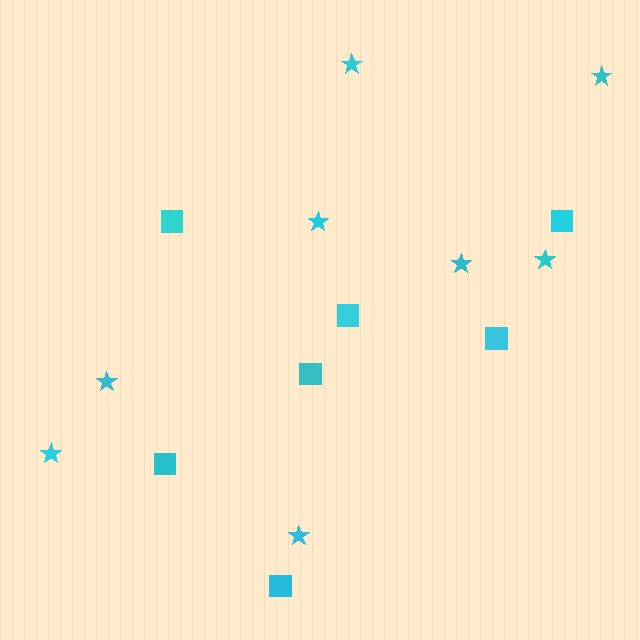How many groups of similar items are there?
There are 2 groups: one group of stars (8) and one group of squares (7).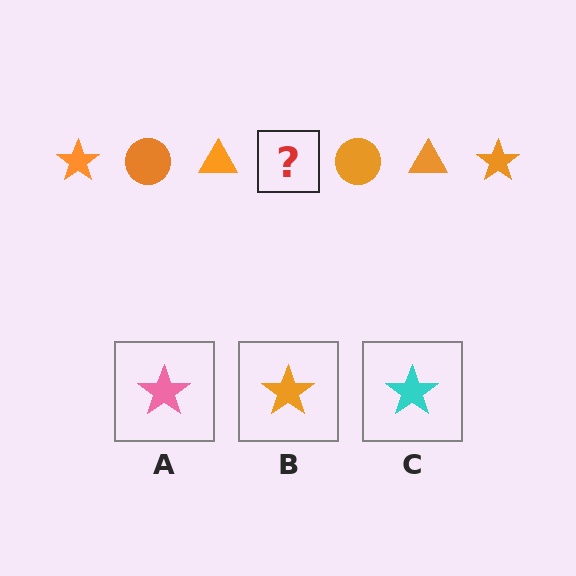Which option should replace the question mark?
Option B.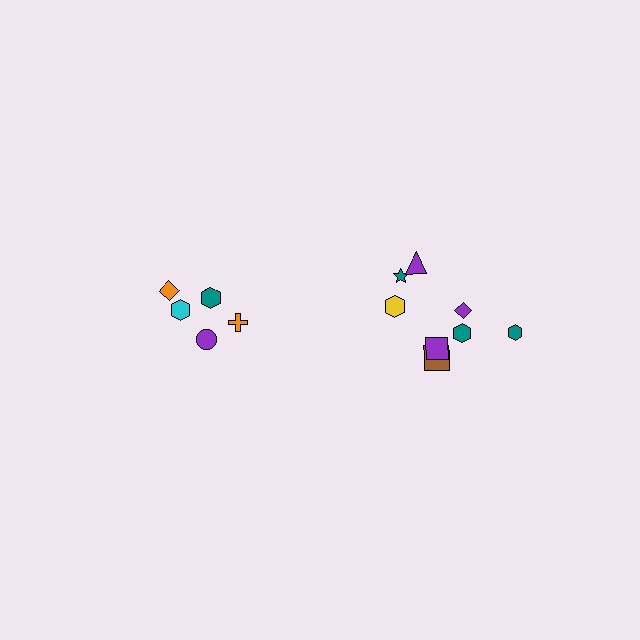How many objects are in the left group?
There are 5 objects.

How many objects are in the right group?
There are 8 objects.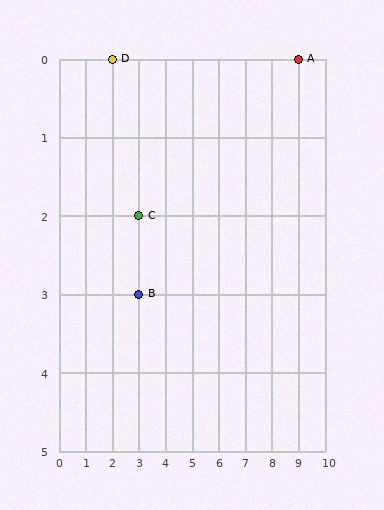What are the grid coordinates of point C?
Point C is at grid coordinates (3, 2).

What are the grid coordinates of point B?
Point B is at grid coordinates (3, 3).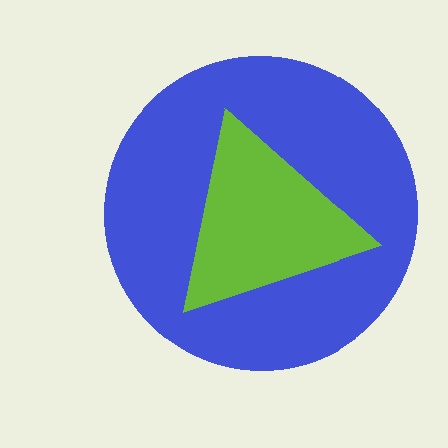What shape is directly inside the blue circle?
The lime triangle.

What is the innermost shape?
The lime triangle.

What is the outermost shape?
The blue circle.